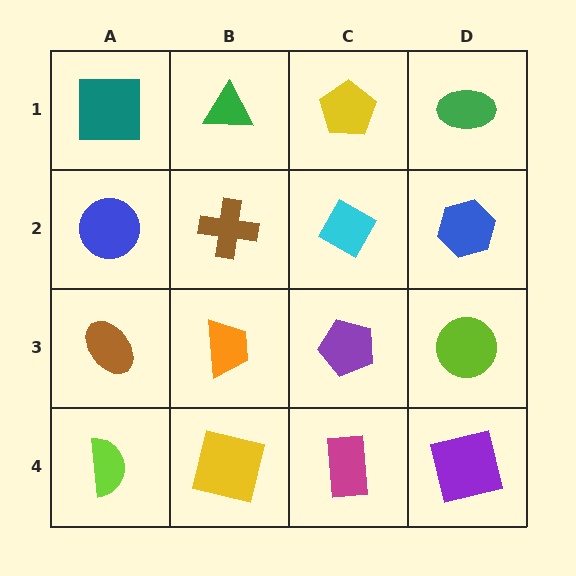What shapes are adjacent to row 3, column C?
A cyan diamond (row 2, column C), a magenta rectangle (row 4, column C), an orange trapezoid (row 3, column B), a lime circle (row 3, column D).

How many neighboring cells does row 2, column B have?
4.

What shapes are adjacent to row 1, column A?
A blue circle (row 2, column A), a green triangle (row 1, column B).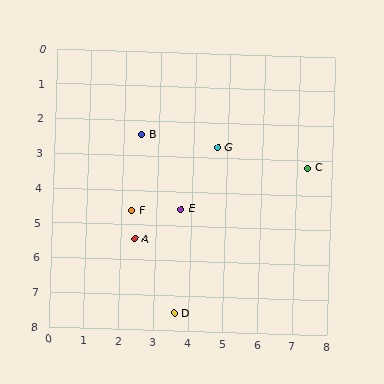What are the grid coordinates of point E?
Point E is at approximately (3.7, 4.5).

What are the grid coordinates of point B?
Point B is at approximately (2.5, 2.4).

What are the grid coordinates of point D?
Point D is at approximately (3.6, 7.5).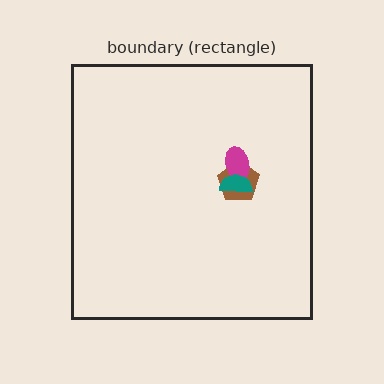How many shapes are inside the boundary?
3 inside, 0 outside.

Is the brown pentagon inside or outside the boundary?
Inside.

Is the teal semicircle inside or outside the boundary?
Inside.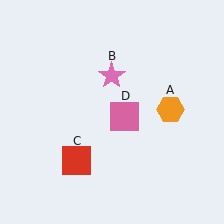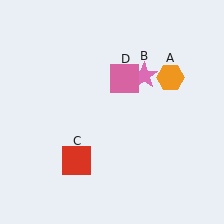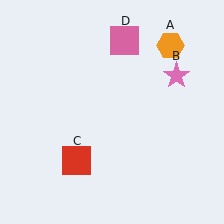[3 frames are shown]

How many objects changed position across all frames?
3 objects changed position: orange hexagon (object A), pink star (object B), pink square (object D).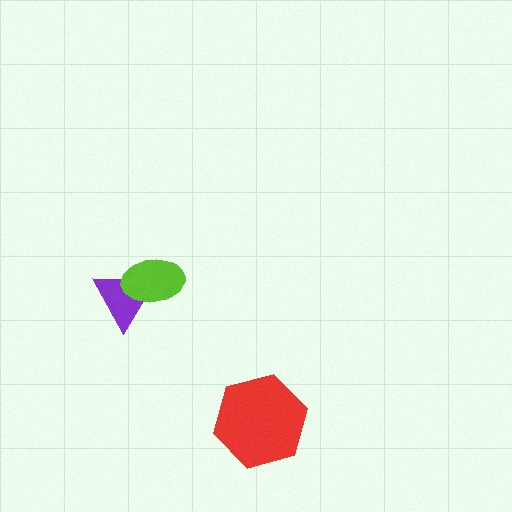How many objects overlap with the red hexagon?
0 objects overlap with the red hexagon.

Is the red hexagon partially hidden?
No, no other shape covers it.